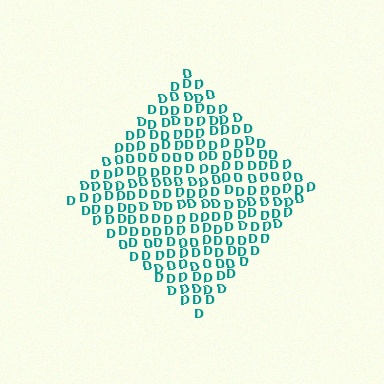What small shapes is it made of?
It is made of small letter D's.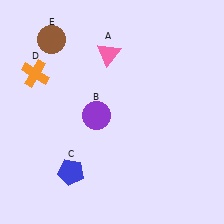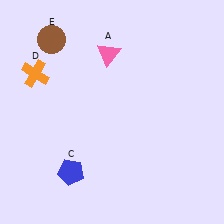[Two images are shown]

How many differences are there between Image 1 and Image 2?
There is 1 difference between the two images.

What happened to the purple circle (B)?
The purple circle (B) was removed in Image 2. It was in the bottom-left area of Image 1.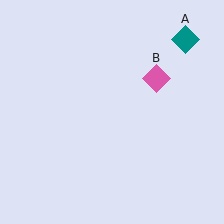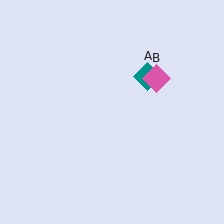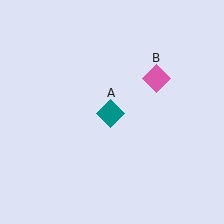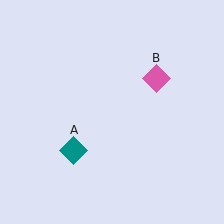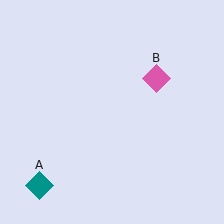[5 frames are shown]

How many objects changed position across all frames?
1 object changed position: teal diamond (object A).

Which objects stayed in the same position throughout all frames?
Pink diamond (object B) remained stationary.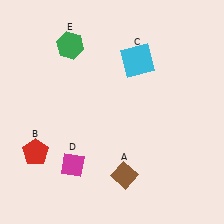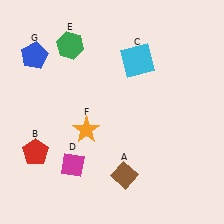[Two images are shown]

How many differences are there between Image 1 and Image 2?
There are 2 differences between the two images.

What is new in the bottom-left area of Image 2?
An orange star (F) was added in the bottom-left area of Image 2.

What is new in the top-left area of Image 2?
A blue pentagon (G) was added in the top-left area of Image 2.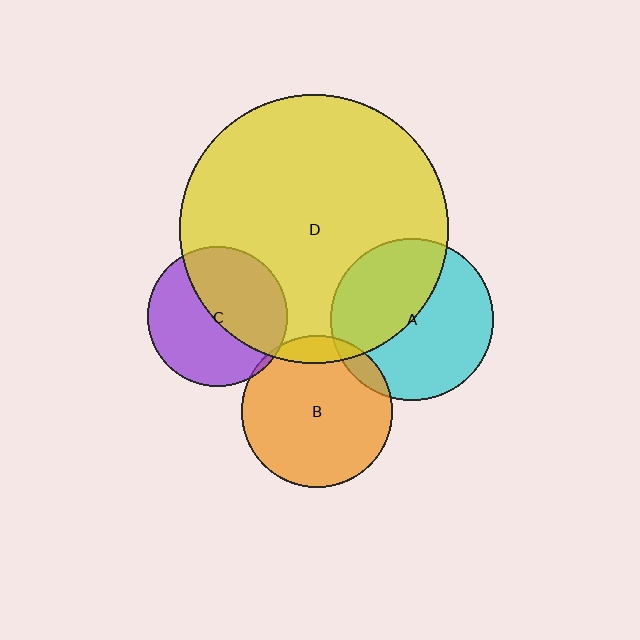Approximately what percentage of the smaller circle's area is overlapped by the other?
Approximately 45%.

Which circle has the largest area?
Circle D (yellow).